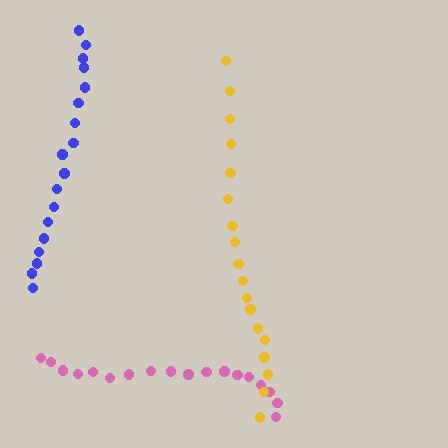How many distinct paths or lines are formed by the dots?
There are 3 distinct paths.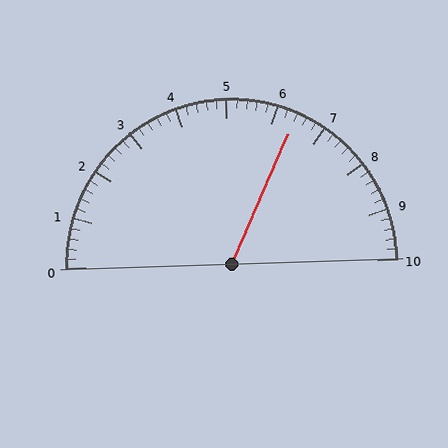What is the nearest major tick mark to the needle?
The nearest major tick mark is 6.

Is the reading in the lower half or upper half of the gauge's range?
The reading is in the upper half of the range (0 to 10).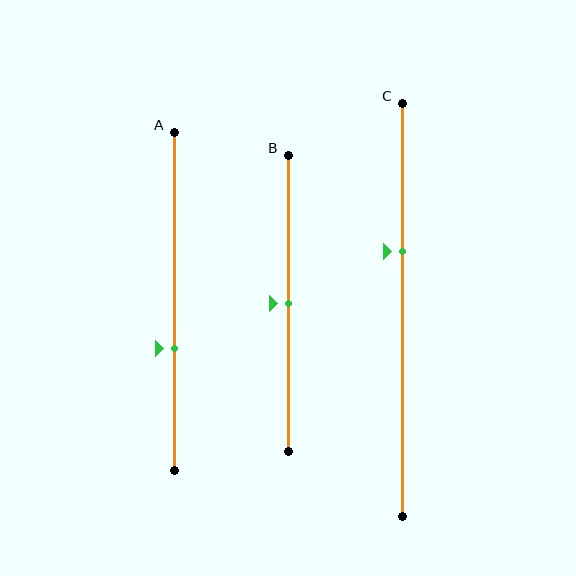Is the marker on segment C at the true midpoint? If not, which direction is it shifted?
No, the marker on segment C is shifted upward by about 14% of the segment length.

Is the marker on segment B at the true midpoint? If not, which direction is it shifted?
Yes, the marker on segment B is at the true midpoint.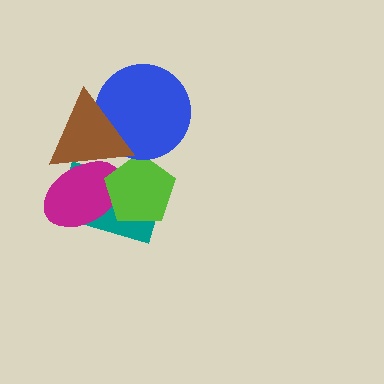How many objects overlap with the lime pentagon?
3 objects overlap with the lime pentagon.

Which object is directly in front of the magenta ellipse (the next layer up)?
The lime pentagon is directly in front of the magenta ellipse.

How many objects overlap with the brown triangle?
4 objects overlap with the brown triangle.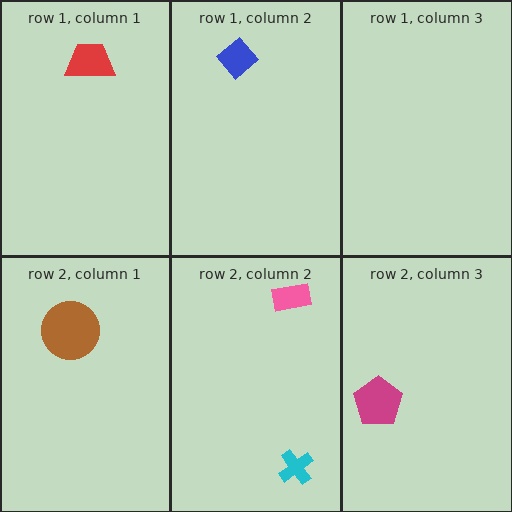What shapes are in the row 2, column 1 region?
The brown circle.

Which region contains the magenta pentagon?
The row 2, column 3 region.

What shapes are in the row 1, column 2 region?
The blue diamond.